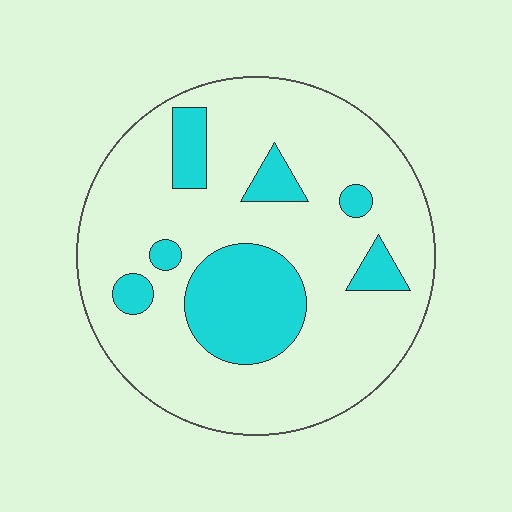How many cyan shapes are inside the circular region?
7.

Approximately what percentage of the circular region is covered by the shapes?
Approximately 20%.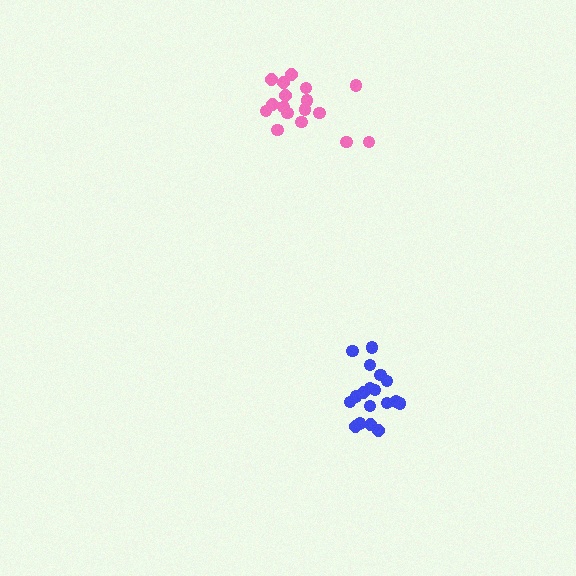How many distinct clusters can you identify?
There are 2 distinct clusters.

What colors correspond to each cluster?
The clusters are colored: blue, pink.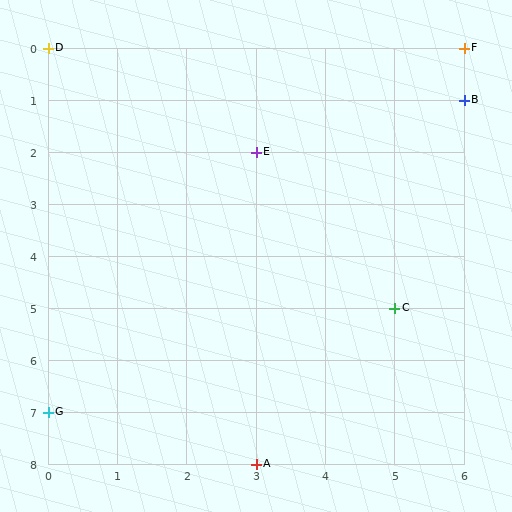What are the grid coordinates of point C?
Point C is at grid coordinates (5, 5).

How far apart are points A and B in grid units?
Points A and B are 3 columns and 7 rows apart (about 7.6 grid units diagonally).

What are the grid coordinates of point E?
Point E is at grid coordinates (3, 2).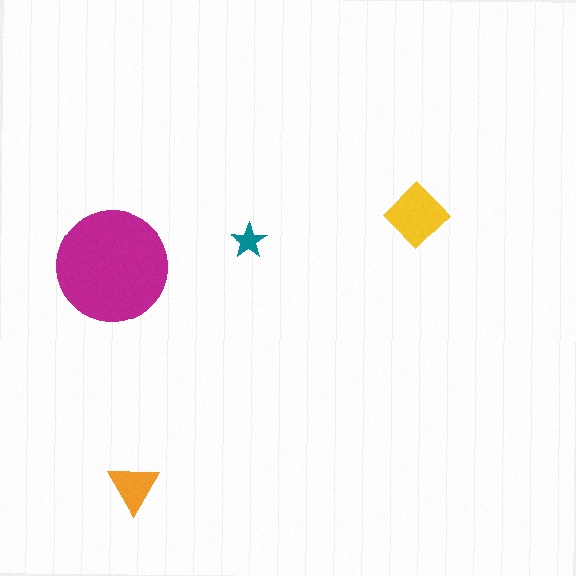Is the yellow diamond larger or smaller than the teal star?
Larger.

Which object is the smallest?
The teal star.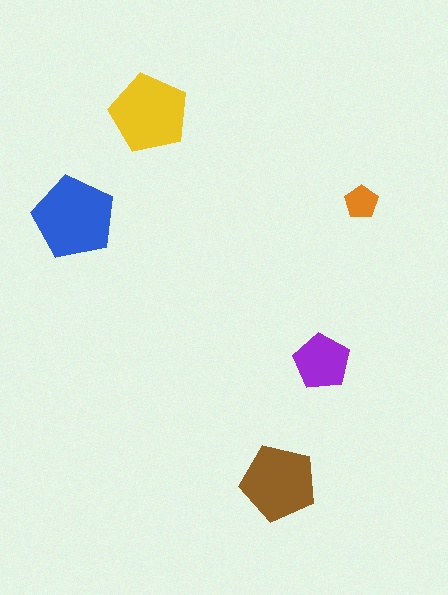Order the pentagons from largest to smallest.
the blue one, the yellow one, the brown one, the purple one, the orange one.